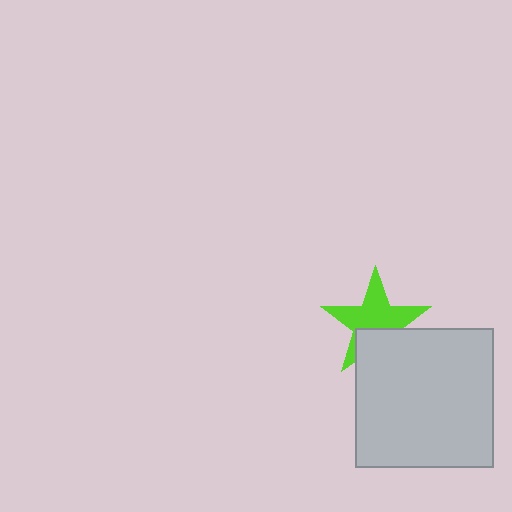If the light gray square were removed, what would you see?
You would see the complete lime star.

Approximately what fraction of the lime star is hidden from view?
Roughly 34% of the lime star is hidden behind the light gray square.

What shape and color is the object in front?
The object in front is a light gray square.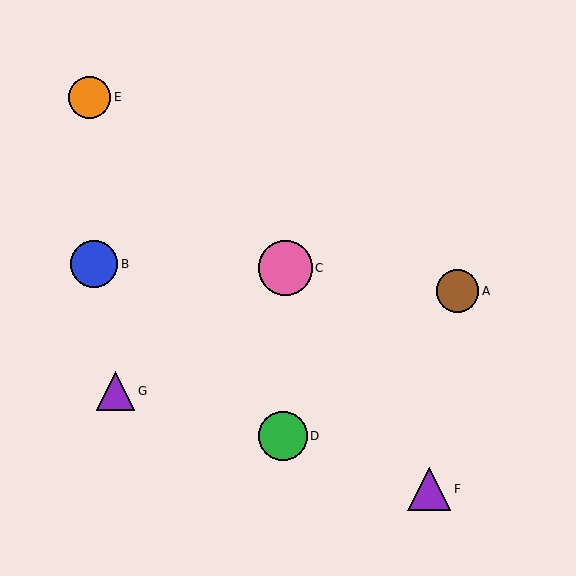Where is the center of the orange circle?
The center of the orange circle is at (89, 97).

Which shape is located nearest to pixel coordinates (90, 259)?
The blue circle (labeled B) at (94, 264) is nearest to that location.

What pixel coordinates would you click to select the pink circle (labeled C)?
Click at (285, 268) to select the pink circle C.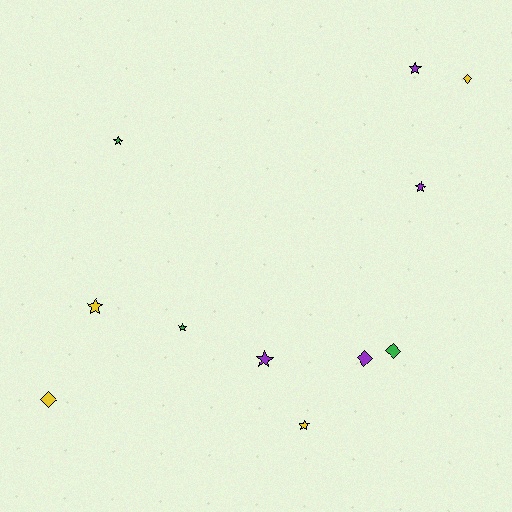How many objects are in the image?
There are 11 objects.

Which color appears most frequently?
Yellow, with 4 objects.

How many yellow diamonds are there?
There are 2 yellow diamonds.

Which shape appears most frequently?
Star, with 7 objects.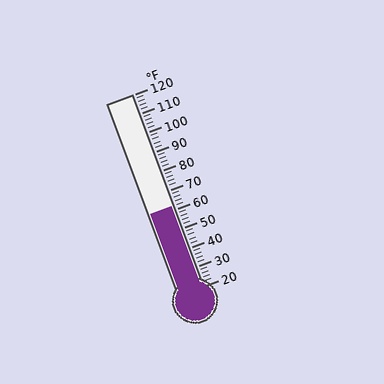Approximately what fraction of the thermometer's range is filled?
The thermometer is filled to approximately 40% of its range.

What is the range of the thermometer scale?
The thermometer scale ranges from 20°F to 120°F.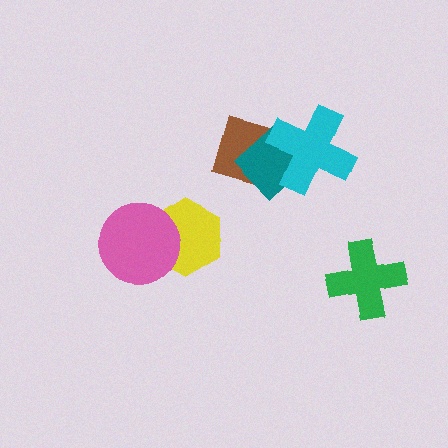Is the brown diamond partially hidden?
Yes, it is partially covered by another shape.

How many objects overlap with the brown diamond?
2 objects overlap with the brown diamond.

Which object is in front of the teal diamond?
The cyan cross is in front of the teal diamond.